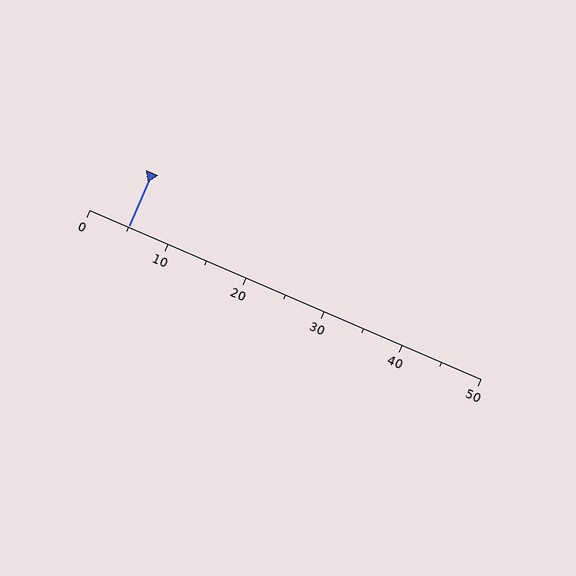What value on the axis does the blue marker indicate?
The marker indicates approximately 5.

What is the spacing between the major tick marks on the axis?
The major ticks are spaced 10 apart.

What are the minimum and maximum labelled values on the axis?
The axis runs from 0 to 50.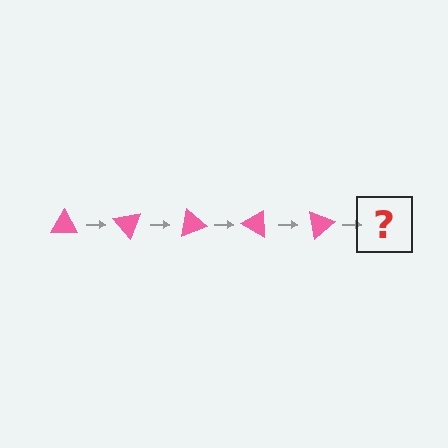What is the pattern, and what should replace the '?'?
The pattern is that the triangle rotates 50 degrees each step. The '?' should be a pink triangle rotated 250 degrees.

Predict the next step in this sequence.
The next step is a pink triangle rotated 250 degrees.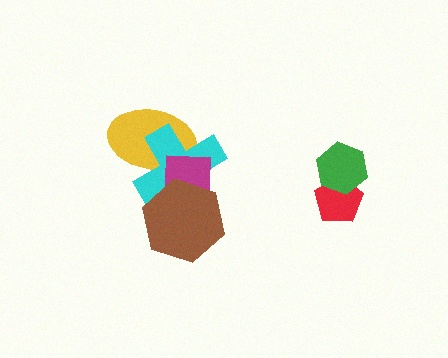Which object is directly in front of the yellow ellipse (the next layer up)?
The cyan cross is directly in front of the yellow ellipse.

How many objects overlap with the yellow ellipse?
2 objects overlap with the yellow ellipse.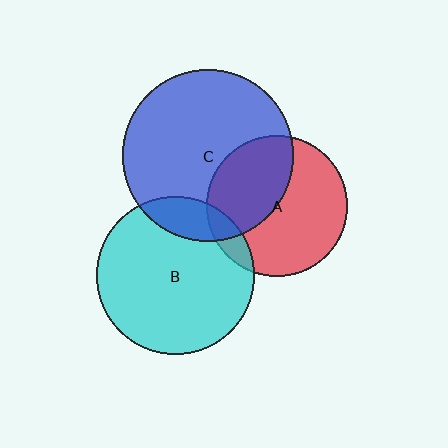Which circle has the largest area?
Circle C (blue).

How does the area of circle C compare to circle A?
Approximately 1.5 times.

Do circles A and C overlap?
Yes.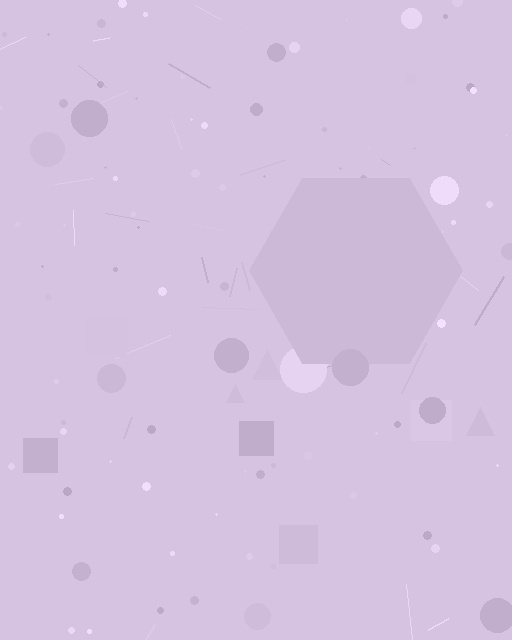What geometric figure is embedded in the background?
A hexagon is embedded in the background.